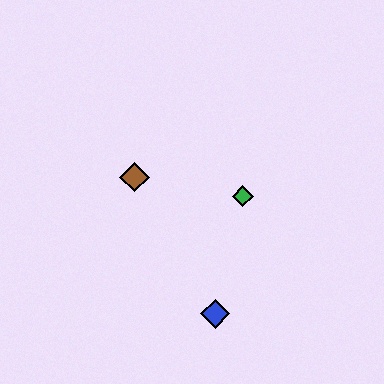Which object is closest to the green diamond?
The brown diamond is closest to the green diamond.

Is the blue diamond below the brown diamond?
Yes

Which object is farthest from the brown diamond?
The blue diamond is farthest from the brown diamond.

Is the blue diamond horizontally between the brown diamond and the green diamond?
Yes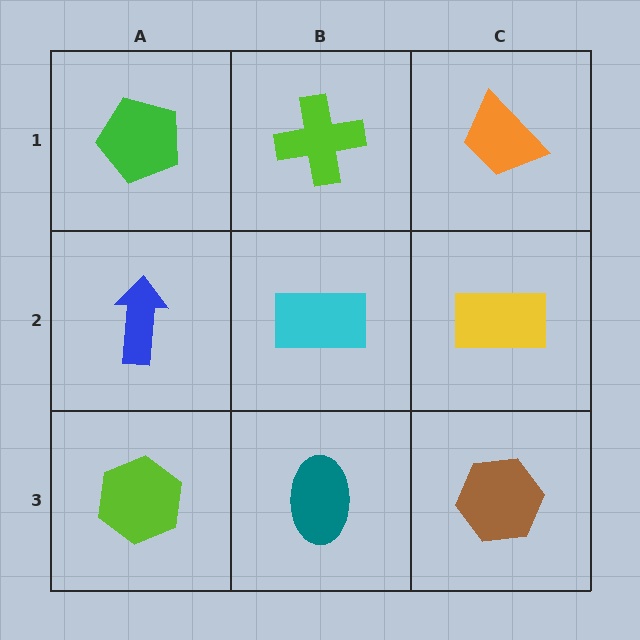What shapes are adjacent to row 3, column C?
A yellow rectangle (row 2, column C), a teal ellipse (row 3, column B).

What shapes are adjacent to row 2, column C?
An orange trapezoid (row 1, column C), a brown hexagon (row 3, column C), a cyan rectangle (row 2, column B).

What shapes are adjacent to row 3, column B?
A cyan rectangle (row 2, column B), a lime hexagon (row 3, column A), a brown hexagon (row 3, column C).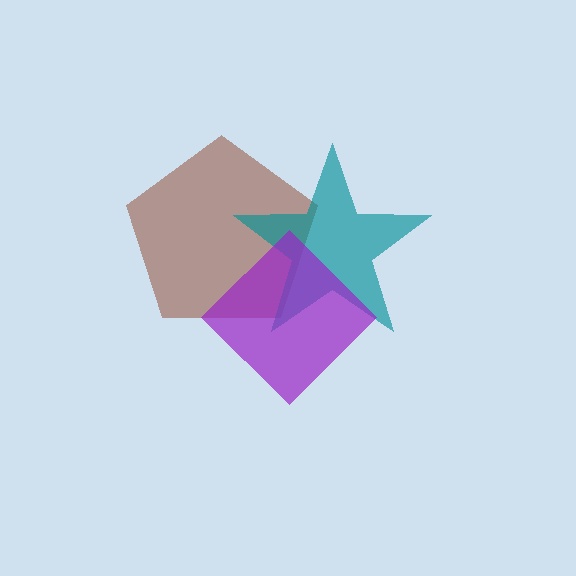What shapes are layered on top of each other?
The layered shapes are: a brown pentagon, a teal star, a purple diamond.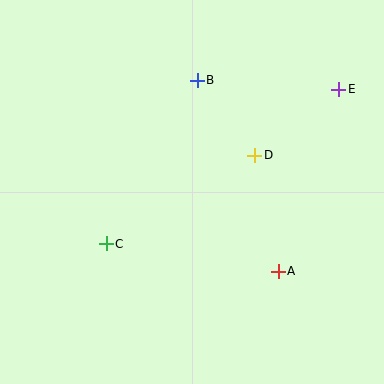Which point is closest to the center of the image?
Point D at (255, 155) is closest to the center.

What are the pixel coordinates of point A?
Point A is at (278, 271).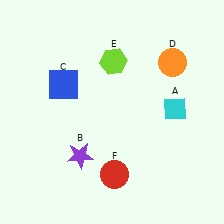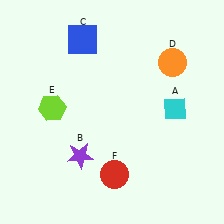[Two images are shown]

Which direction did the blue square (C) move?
The blue square (C) moved up.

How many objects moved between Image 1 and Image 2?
2 objects moved between the two images.